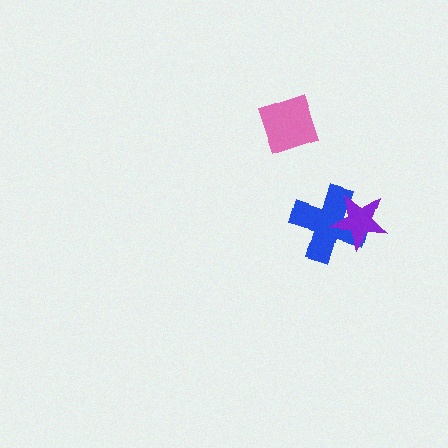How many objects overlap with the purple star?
1 object overlaps with the purple star.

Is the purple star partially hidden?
No, no other shape covers it.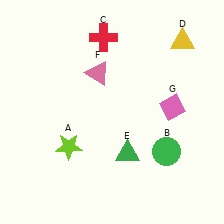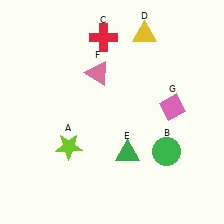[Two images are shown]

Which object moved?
The yellow triangle (D) moved left.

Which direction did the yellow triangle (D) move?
The yellow triangle (D) moved left.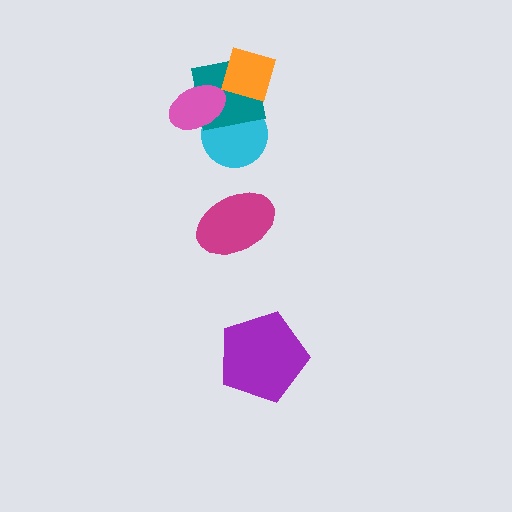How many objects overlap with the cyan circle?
2 objects overlap with the cyan circle.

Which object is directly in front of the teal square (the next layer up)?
The pink ellipse is directly in front of the teal square.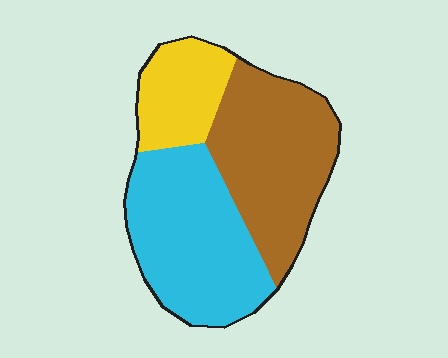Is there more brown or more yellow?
Brown.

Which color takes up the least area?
Yellow, at roughly 20%.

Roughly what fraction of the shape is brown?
Brown takes up between a third and a half of the shape.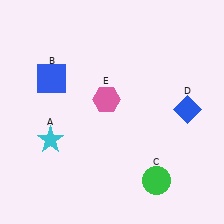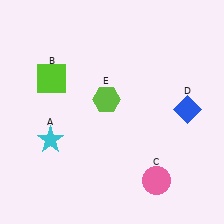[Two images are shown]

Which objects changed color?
B changed from blue to lime. C changed from green to pink. E changed from pink to lime.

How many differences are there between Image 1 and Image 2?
There are 3 differences between the two images.